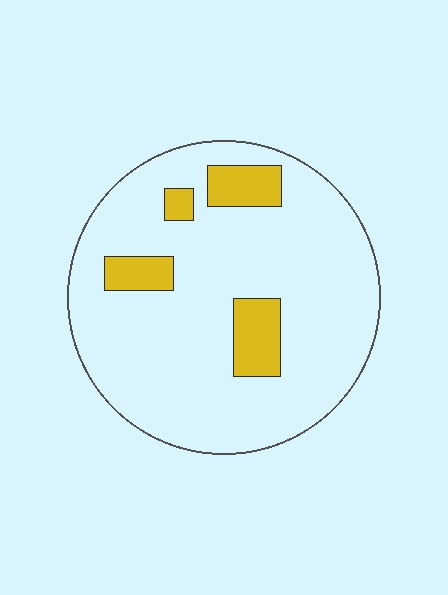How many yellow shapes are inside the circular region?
4.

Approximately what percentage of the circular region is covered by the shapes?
Approximately 15%.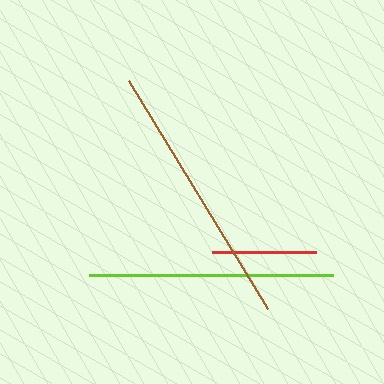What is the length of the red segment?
The red segment is approximately 104 pixels long.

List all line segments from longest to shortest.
From longest to shortest: brown, lime, red.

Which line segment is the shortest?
The red line is the shortest at approximately 104 pixels.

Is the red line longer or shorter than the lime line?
The lime line is longer than the red line.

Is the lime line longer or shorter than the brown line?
The brown line is longer than the lime line.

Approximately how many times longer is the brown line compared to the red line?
The brown line is approximately 2.6 times the length of the red line.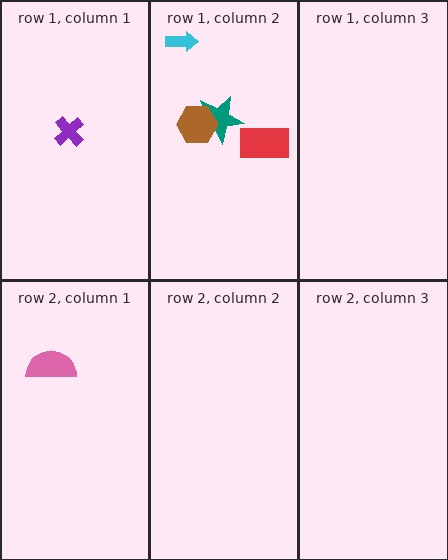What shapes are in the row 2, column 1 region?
The pink semicircle.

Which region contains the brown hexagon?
The row 1, column 2 region.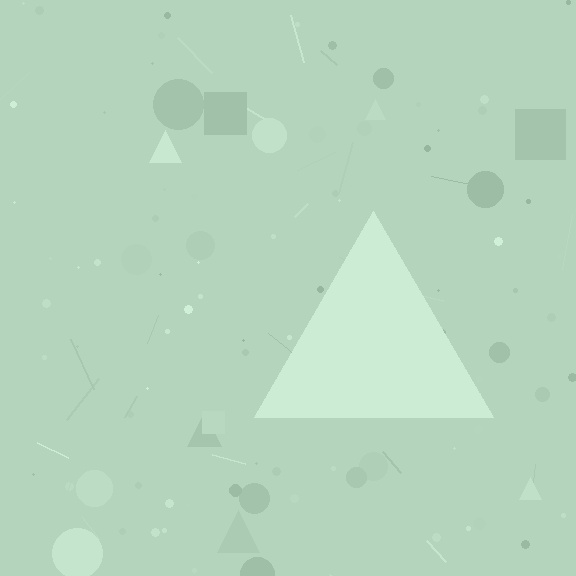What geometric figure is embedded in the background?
A triangle is embedded in the background.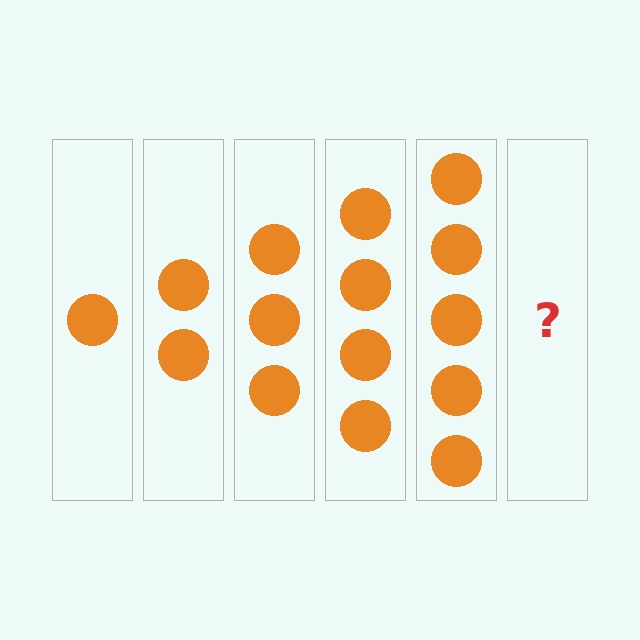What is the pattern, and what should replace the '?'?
The pattern is that each step adds one more circle. The '?' should be 6 circles.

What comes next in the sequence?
The next element should be 6 circles.